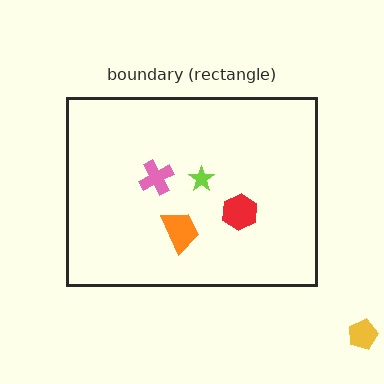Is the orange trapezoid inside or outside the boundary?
Inside.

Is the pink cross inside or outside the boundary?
Inside.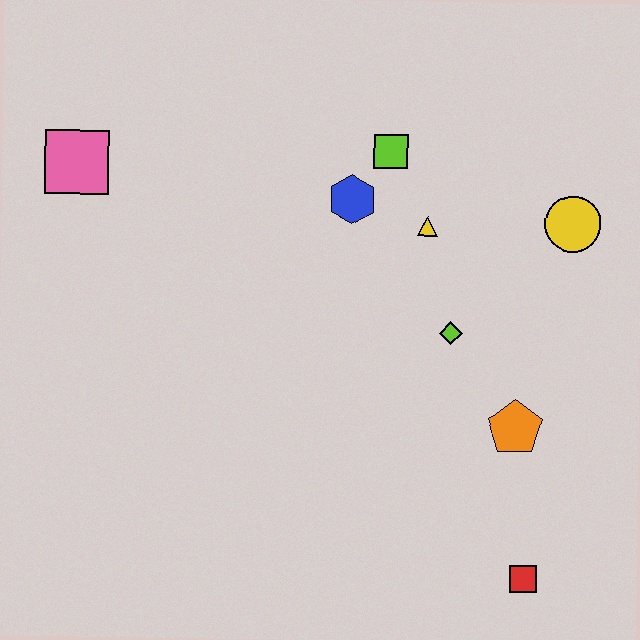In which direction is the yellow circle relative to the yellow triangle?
The yellow circle is to the right of the yellow triangle.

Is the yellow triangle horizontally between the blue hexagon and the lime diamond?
Yes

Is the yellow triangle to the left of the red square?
Yes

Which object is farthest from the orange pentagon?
The pink square is farthest from the orange pentagon.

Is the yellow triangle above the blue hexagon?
No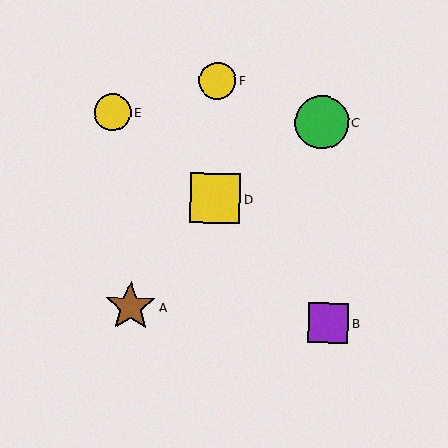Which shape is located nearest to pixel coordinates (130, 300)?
The brown star (labeled A) at (130, 307) is nearest to that location.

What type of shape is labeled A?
Shape A is a brown star.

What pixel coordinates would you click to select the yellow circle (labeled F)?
Click at (218, 81) to select the yellow circle F.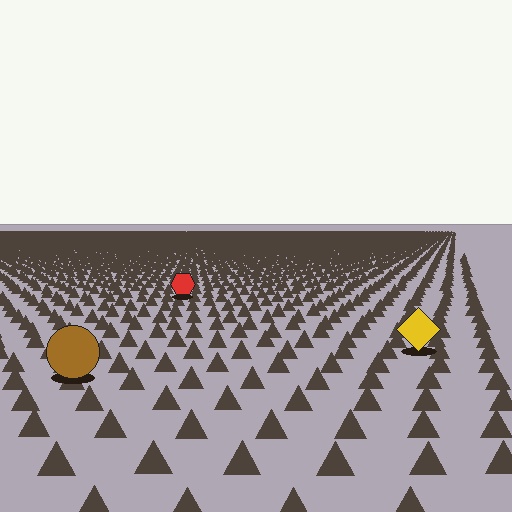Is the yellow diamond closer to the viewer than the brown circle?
No. The brown circle is closer — you can tell from the texture gradient: the ground texture is coarser near it.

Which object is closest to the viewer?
The brown circle is closest. The texture marks near it are larger and more spread out.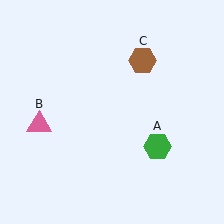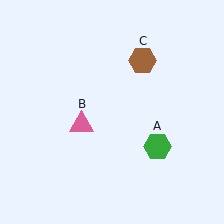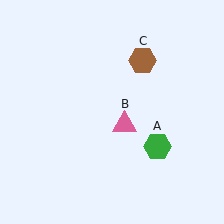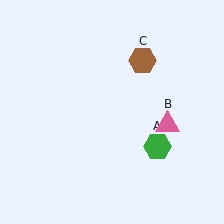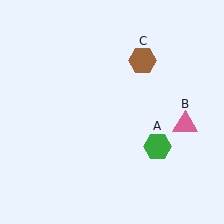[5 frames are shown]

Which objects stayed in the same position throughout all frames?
Green hexagon (object A) and brown hexagon (object C) remained stationary.